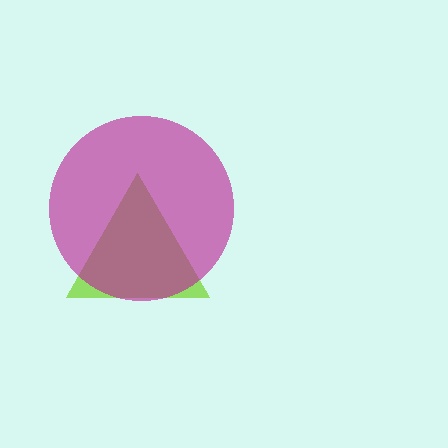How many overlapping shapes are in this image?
There are 2 overlapping shapes in the image.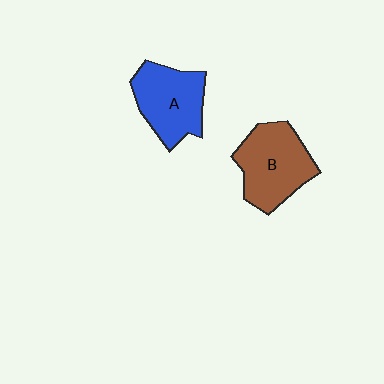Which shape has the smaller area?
Shape A (blue).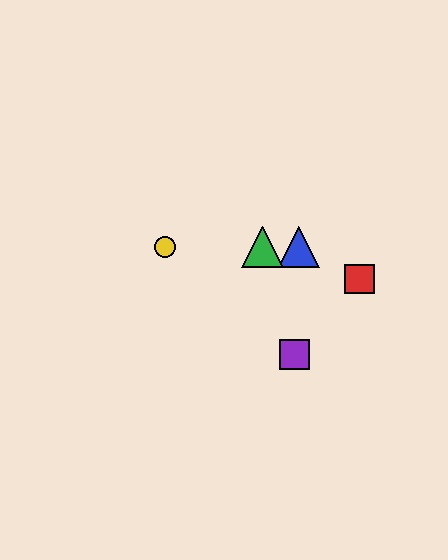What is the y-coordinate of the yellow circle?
The yellow circle is at y≈247.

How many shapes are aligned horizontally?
3 shapes (the blue triangle, the green triangle, the yellow circle) are aligned horizontally.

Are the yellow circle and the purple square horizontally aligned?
No, the yellow circle is at y≈247 and the purple square is at y≈354.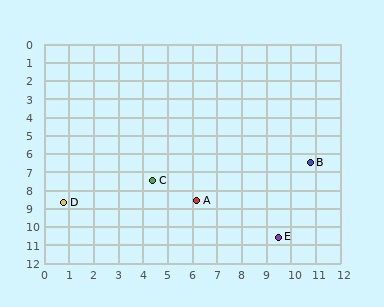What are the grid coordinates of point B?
Point B is at approximately (10.8, 6.5).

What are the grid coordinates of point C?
Point C is at approximately (4.4, 7.5).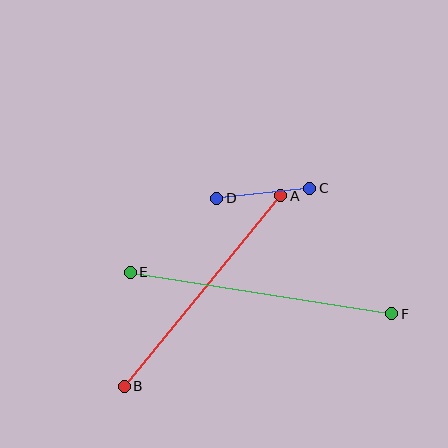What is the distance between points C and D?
The distance is approximately 94 pixels.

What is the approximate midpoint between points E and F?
The midpoint is at approximately (261, 293) pixels.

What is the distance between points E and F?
The distance is approximately 265 pixels.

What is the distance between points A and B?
The distance is approximately 246 pixels.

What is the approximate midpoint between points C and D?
The midpoint is at approximately (263, 193) pixels.